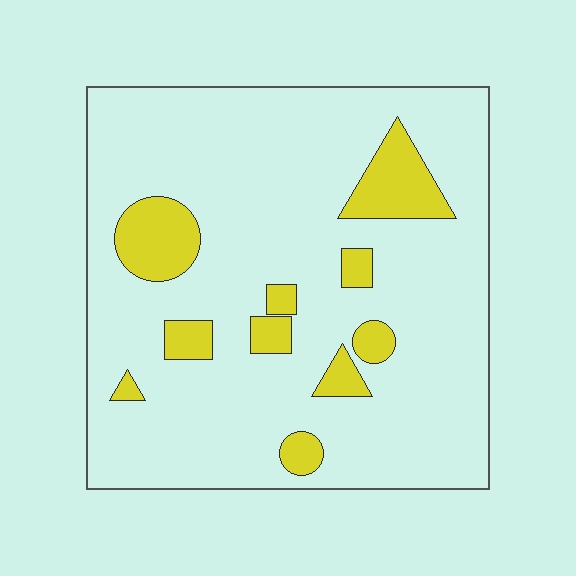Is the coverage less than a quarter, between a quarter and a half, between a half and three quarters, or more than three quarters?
Less than a quarter.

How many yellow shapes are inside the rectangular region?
10.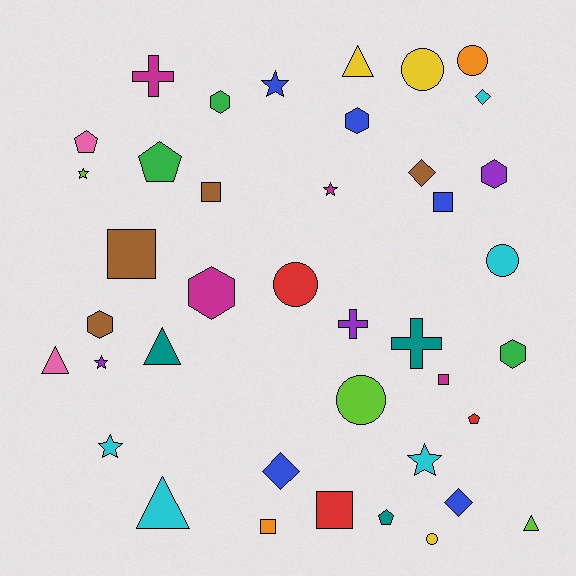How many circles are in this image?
There are 6 circles.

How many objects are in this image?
There are 40 objects.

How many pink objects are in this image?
There are 2 pink objects.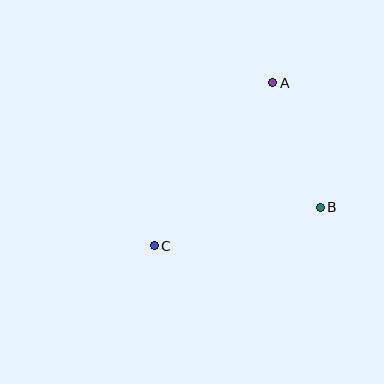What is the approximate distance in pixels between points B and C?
The distance between B and C is approximately 171 pixels.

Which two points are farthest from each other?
Points A and C are farthest from each other.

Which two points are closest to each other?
Points A and B are closest to each other.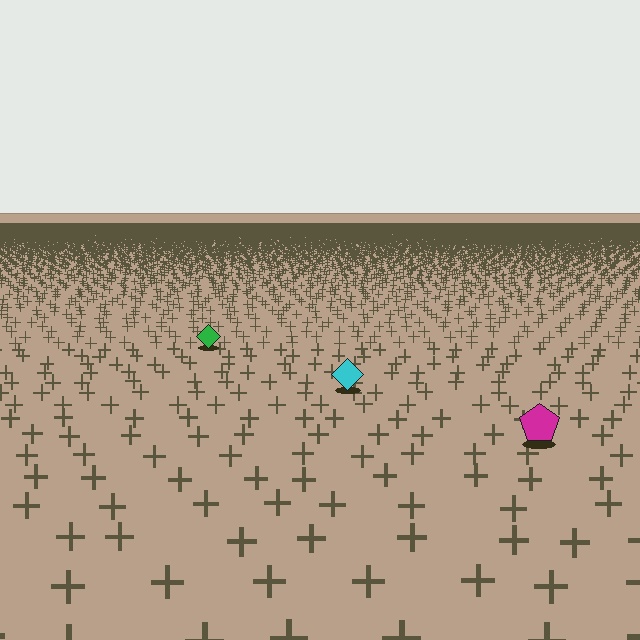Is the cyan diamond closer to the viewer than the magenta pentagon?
No. The magenta pentagon is closer — you can tell from the texture gradient: the ground texture is coarser near it.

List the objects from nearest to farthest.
From nearest to farthest: the magenta pentagon, the cyan diamond, the green diamond.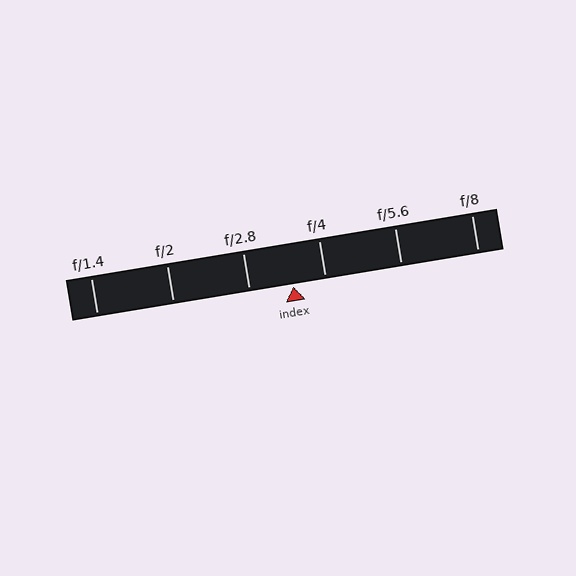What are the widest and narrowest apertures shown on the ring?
The widest aperture shown is f/1.4 and the narrowest is f/8.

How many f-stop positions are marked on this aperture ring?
There are 6 f-stop positions marked.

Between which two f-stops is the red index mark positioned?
The index mark is between f/2.8 and f/4.